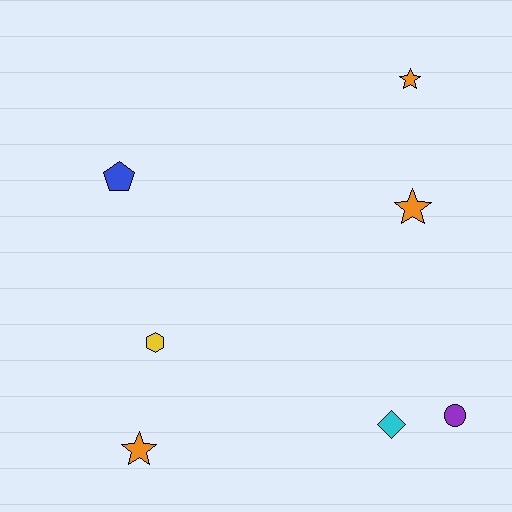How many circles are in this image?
There is 1 circle.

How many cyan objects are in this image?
There is 1 cyan object.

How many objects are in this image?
There are 7 objects.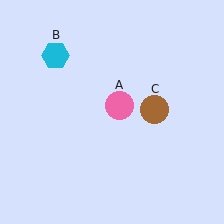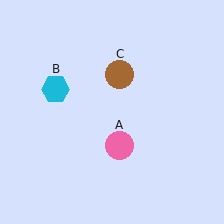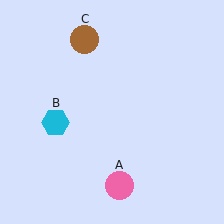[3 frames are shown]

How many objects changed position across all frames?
3 objects changed position: pink circle (object A), cyan hexagon (object B), brown circle (object C).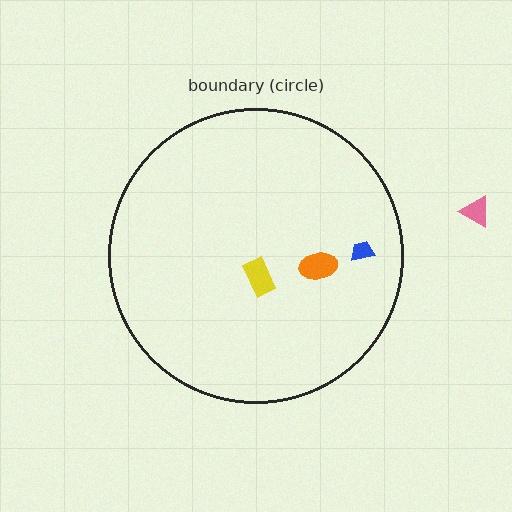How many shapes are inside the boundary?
3 inside, 1 outside.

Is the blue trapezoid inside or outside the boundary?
Inside.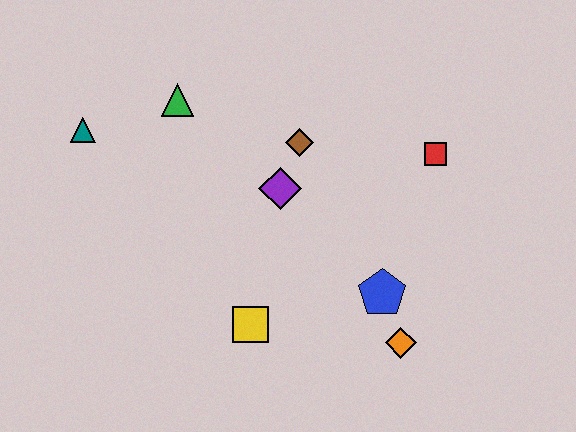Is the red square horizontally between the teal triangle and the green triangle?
No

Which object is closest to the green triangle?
The teal triangle is closest to the green triangle.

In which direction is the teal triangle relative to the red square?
The teal triangle is to the left of the red square.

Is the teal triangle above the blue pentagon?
Yes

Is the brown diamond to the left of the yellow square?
No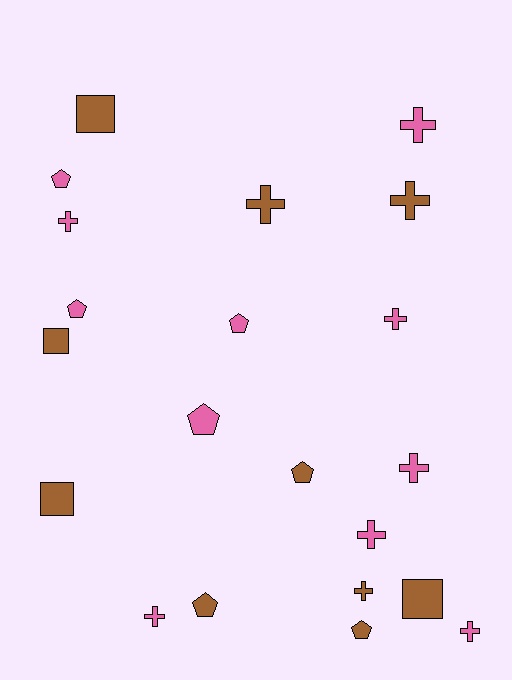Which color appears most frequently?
Pink, with 11 objects.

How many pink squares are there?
There are no pink squares.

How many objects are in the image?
There are 21 objects.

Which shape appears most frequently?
Cross, with 10 objects.